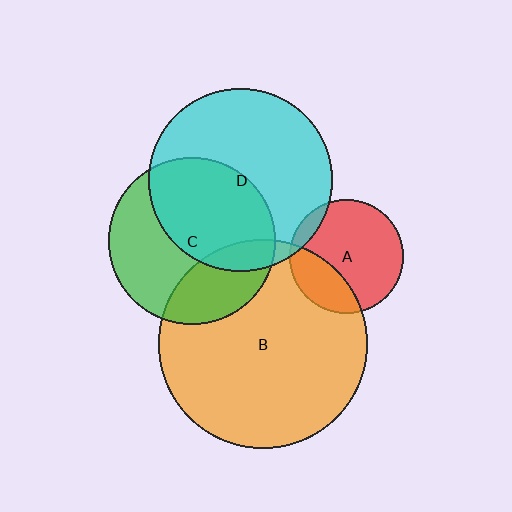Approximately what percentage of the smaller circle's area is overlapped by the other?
Approximately 10%.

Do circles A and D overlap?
Yes.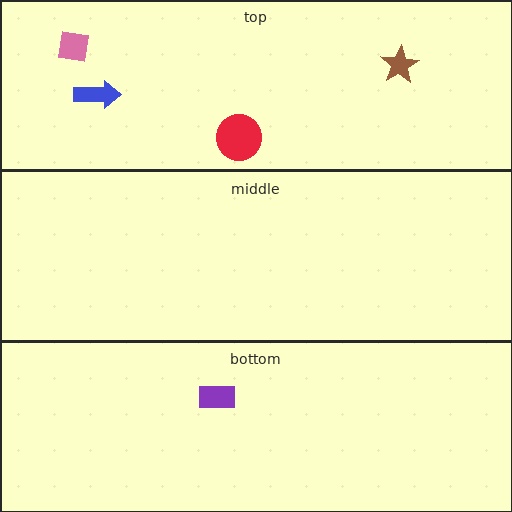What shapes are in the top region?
The blue arrow, the pink square, the brown star, the red circle.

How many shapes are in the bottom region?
1.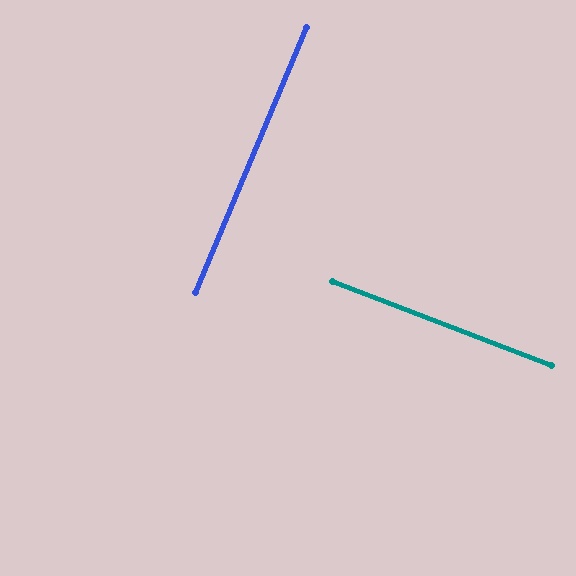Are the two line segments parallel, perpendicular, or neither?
Perpendicular — they meet at approximately 88°.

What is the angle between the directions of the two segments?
Approximately 88 degrees.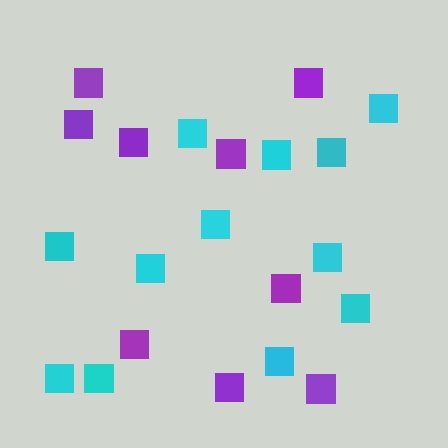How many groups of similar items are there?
There are 2 groups: one group of cyan squares (12) and one group of purple squares (9).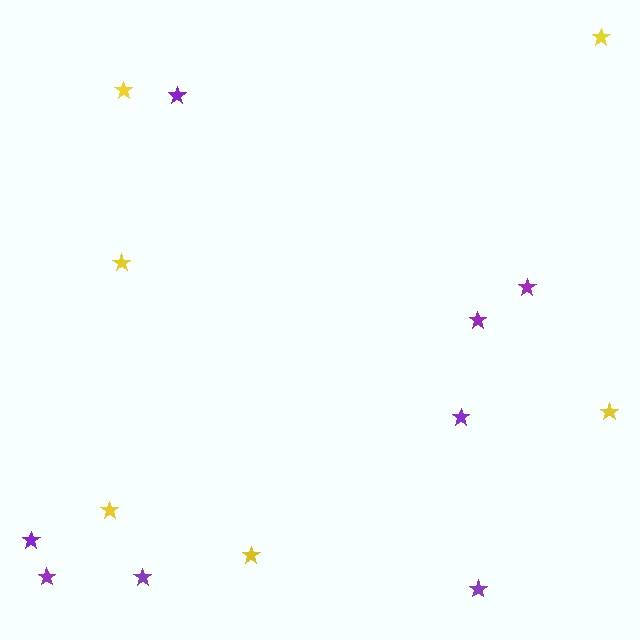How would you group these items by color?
There are 2 groups: one group of purple stars (8) and one group of yellow stars (6).